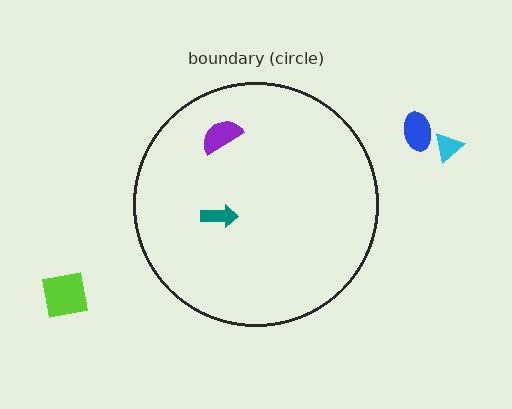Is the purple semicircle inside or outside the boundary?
Inside.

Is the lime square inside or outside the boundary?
Outside.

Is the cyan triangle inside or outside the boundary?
Outside.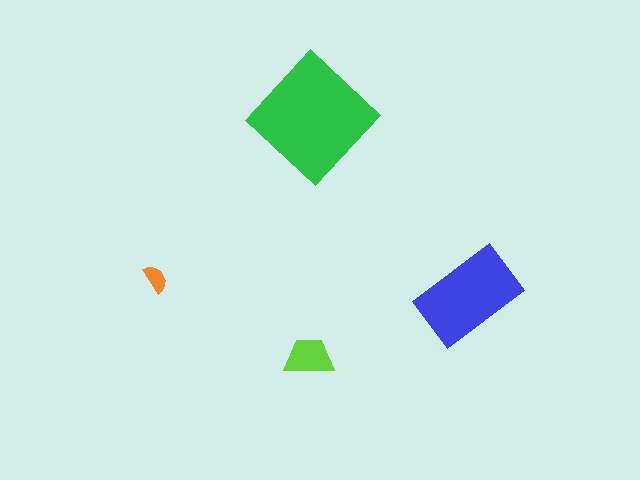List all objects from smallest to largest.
The orange semicircle, the lime trapezoid, the blue rectangle, the green diamond.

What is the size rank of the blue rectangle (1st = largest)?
2nd.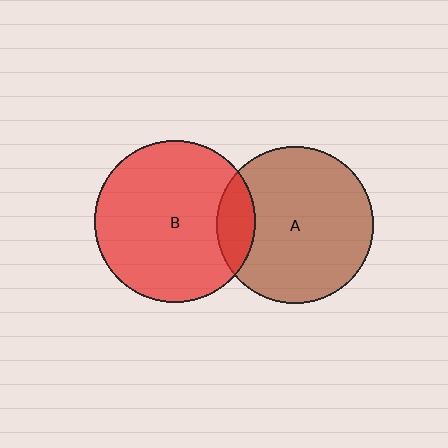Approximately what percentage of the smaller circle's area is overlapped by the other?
Approximately 15%.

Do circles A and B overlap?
Yes.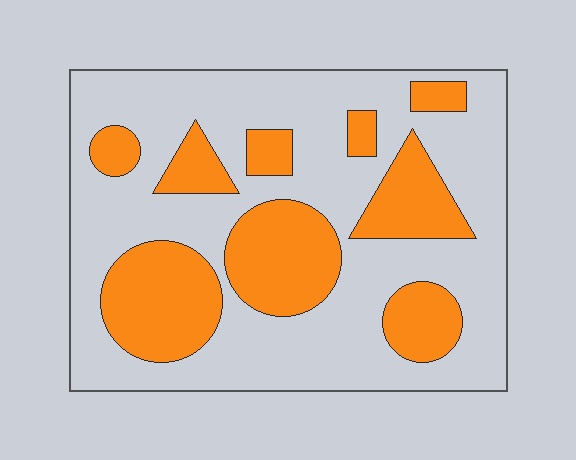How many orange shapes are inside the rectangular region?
9.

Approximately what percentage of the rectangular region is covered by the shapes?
Approximately 30%.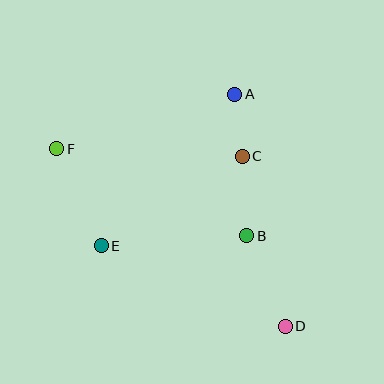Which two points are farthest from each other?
Points D and F are farthest from each other.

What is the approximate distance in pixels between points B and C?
The distance between B and C is approximately 80 pixels.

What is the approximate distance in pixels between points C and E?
The distance between C and E is approximately 167 pixels.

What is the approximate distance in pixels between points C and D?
The distance between C and D is approximately 175 pixels.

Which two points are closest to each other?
Points A and C are closest to each other.